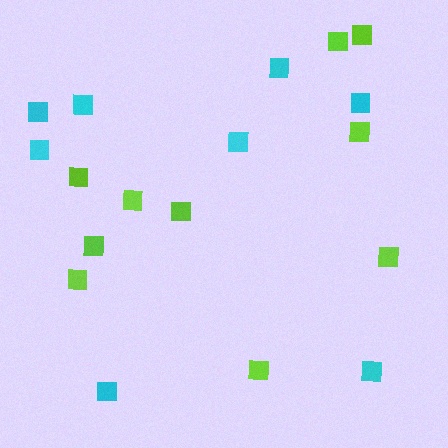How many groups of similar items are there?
There are 2 groups: one group of cyan squares (8) and one group of lime squares (10).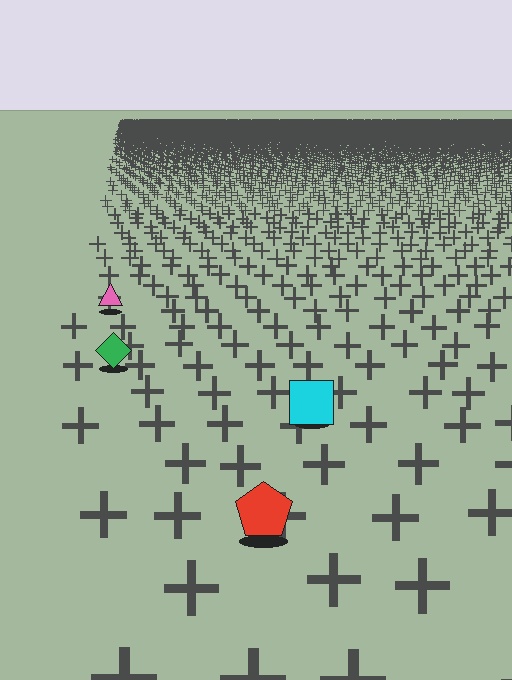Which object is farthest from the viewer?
The pink triangle is farthest from the viewer. It appears smaller and the ground texture around it is denser.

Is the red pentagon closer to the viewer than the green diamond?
Yes. The red pentagon is closer — you can tell from the texture gradient: the ground texture is coarser near it.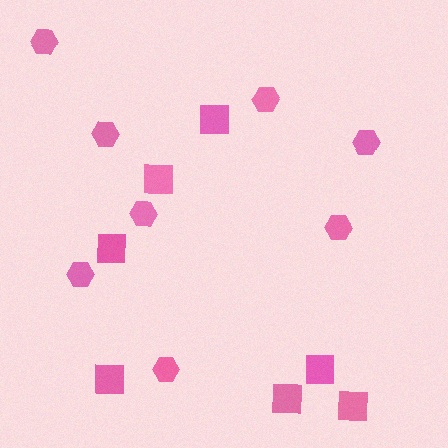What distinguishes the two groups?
There are 2 groups: one group of squares (7) and one group of hexagons (8).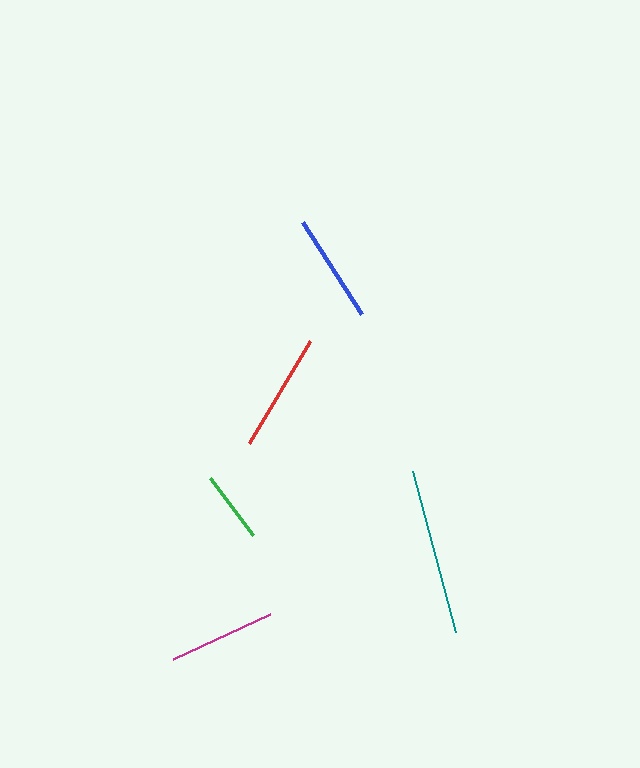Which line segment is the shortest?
The green line is the shortest at approximately 72 pixels.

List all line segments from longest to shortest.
From longest to shortest: teal, red, blue, magenta, green.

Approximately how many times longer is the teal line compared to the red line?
The teal line is approximately 1.4 times the length of the red line.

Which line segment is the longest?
The teal line is the longest at approximately 167 pixels.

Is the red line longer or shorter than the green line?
The red line is longer than the green line.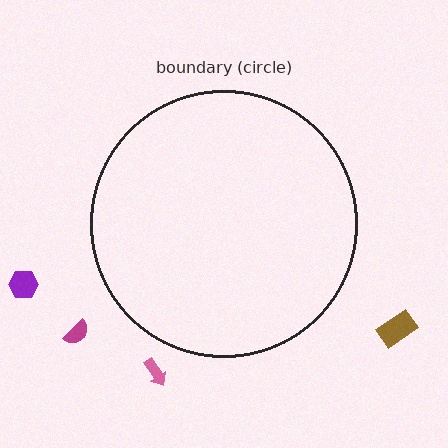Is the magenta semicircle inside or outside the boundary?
Outside.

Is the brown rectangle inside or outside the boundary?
Outside.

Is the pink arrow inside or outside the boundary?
Outside.